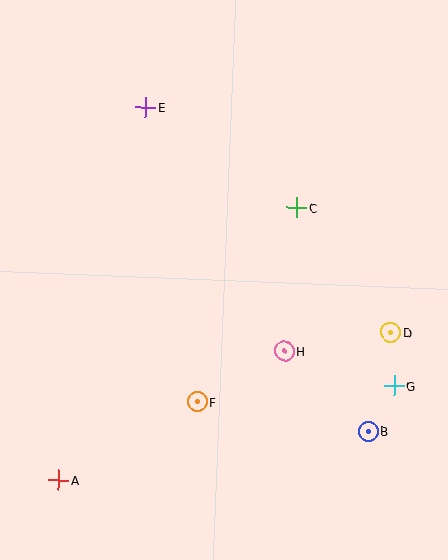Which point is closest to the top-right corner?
Point C is closest to the top-right corner.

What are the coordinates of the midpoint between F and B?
The midpoint between F and B is at (283, 417).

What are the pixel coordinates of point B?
Point B is at (368, 431).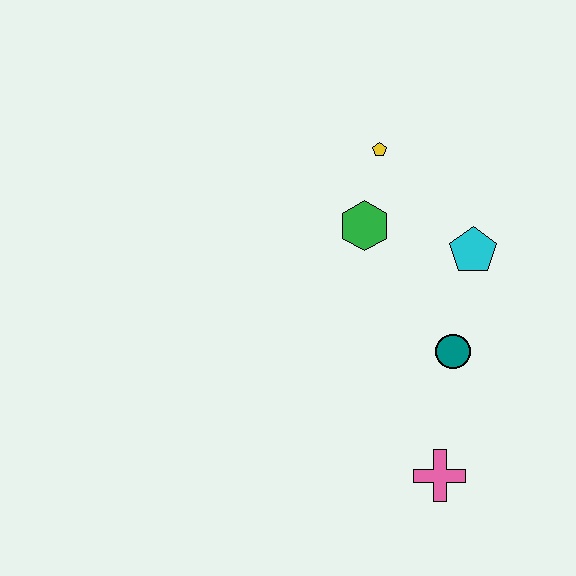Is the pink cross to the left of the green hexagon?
No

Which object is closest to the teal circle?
The cyan pentagon is closest to the teal circle.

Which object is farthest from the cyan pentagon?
The pink cross is farthest from the cyan pentagon.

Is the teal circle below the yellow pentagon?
Yes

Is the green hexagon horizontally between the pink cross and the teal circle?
No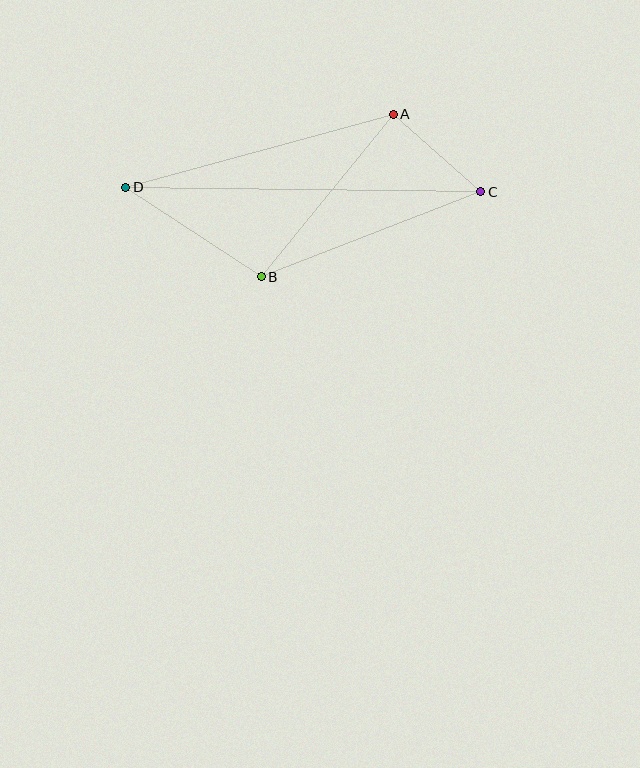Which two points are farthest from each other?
Points C and D are farthest from each other.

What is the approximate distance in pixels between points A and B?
The distance between A and B is approximately 209 pixels.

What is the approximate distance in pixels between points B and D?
The distance between B and D is approximately 162 pixels.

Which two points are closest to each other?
Points A and C are closest to each other.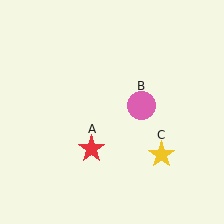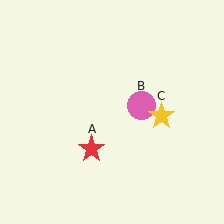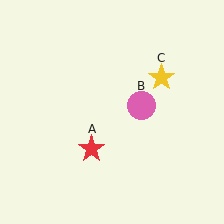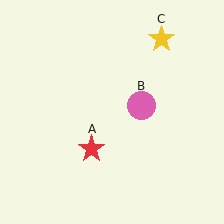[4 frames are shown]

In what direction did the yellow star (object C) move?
The yellow star (object C) moved up.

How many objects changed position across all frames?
1 object changed position: yellow star (object C).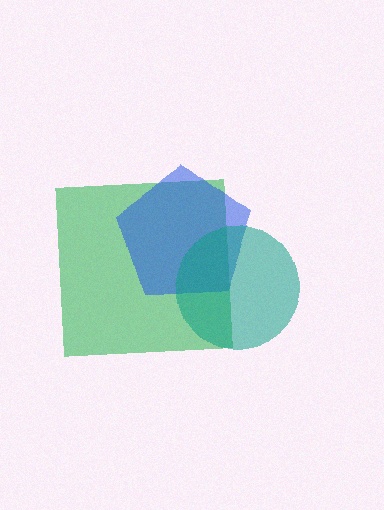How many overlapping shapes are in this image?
There are 3 overlapping shapes in the image.